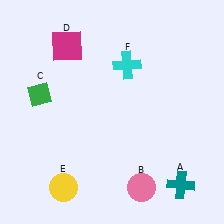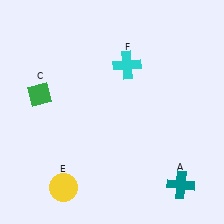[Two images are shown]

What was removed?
The magenta square (D), the pink circle (B) were removed in Image 2.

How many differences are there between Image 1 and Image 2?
There are 2 differences between the two images.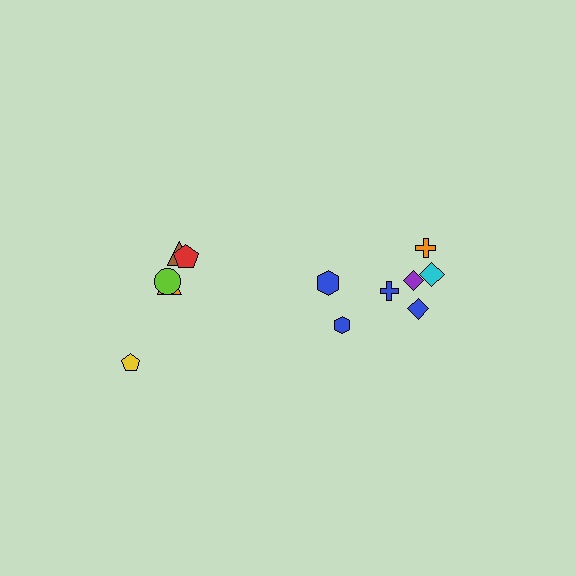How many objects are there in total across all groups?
There are 12 objects.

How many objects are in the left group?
There are 5 objects.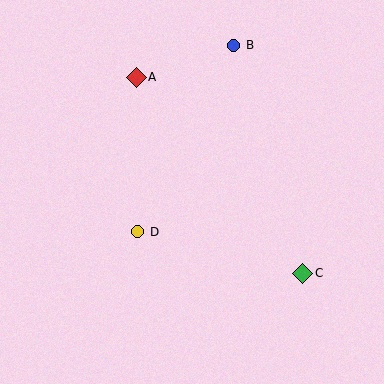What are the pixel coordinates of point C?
Point C is at (303, 273).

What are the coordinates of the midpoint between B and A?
The midpoint between B and A is at (185, 61).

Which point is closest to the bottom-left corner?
Point D is closest to the bottom-left corner.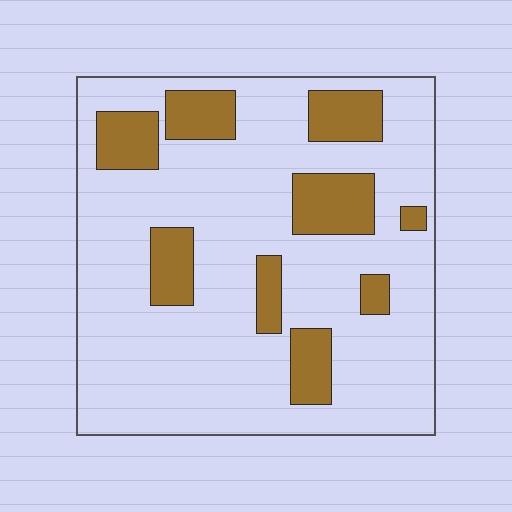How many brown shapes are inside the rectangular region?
9.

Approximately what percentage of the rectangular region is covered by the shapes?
Approximately 20%.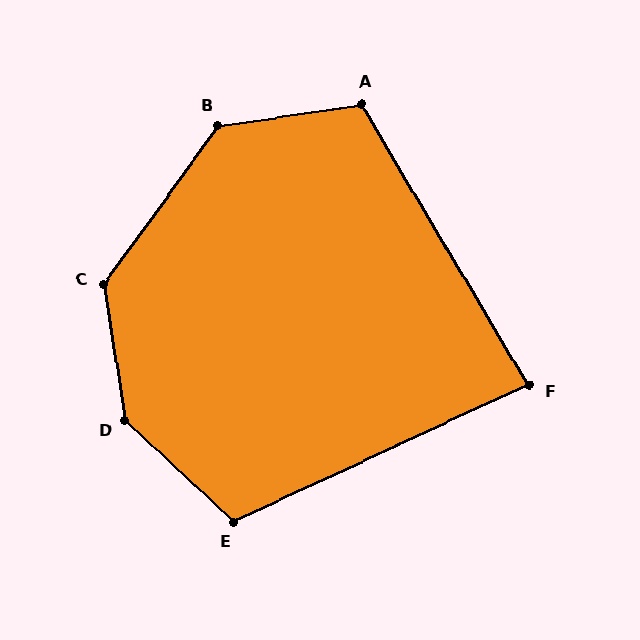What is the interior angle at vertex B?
Approximately 134 degrees (obtuse).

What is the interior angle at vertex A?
Approximately 112 degrees (obtuse).